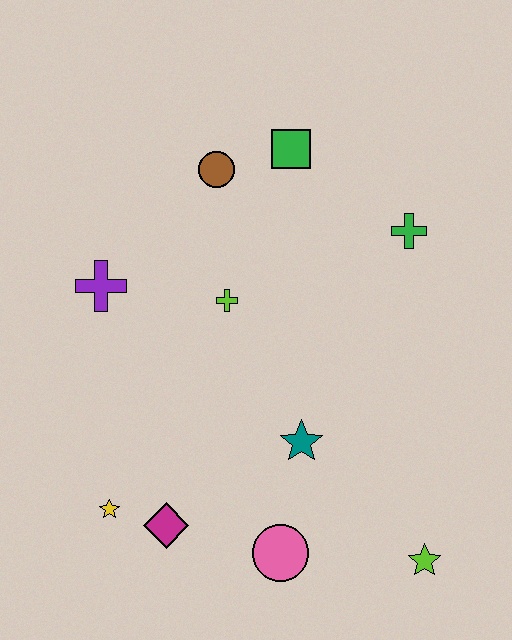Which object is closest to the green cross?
The green square is closest to the green cross.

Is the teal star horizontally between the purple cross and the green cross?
Yes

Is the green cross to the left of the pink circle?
No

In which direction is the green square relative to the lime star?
The green square is above the lime star.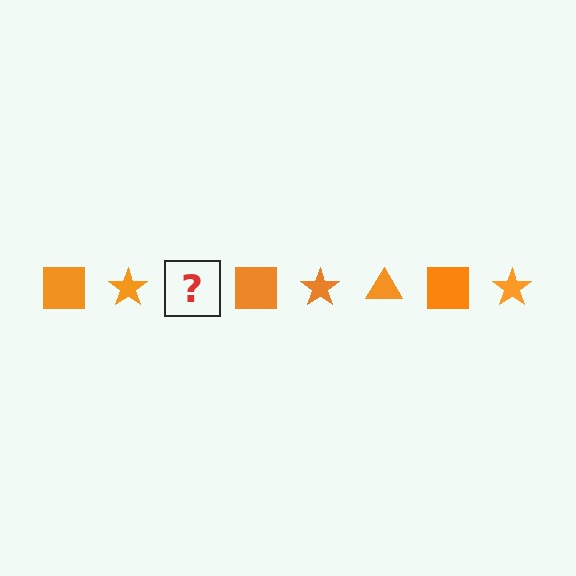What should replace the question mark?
The question mark should be replaced with an orange triangle.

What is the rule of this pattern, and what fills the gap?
The rule is that the pattern cycles through square, star, triangle shapes in orange. The gap should be filled with an orange triangle.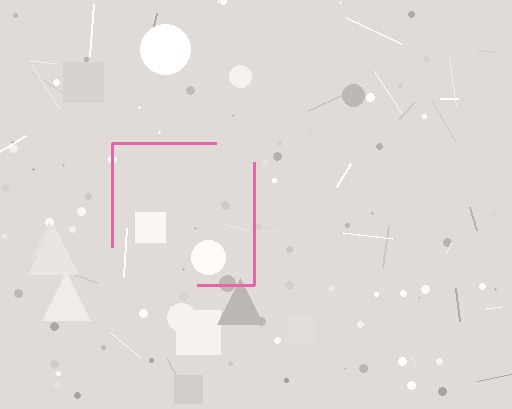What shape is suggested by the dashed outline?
The dashed outline suggests a square.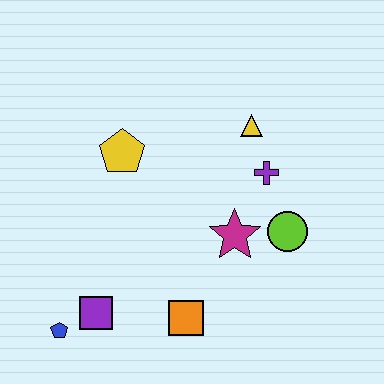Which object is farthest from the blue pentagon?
The yellow triangle is farthest from the blue pentagon.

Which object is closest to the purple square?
The blue pentagon is closest to the purple square.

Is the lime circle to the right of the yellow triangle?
Yes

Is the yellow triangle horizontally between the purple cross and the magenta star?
Yes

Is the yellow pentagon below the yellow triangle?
Yes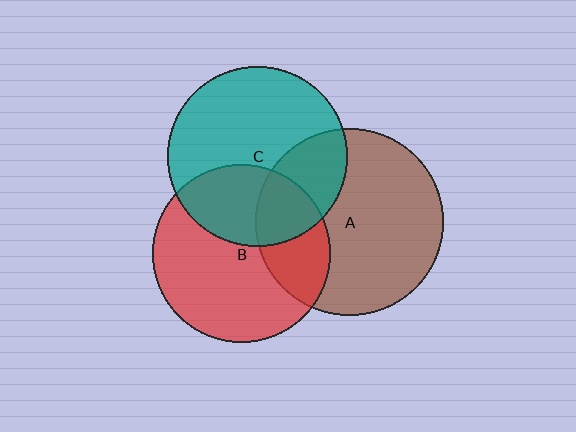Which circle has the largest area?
Circle A (brown).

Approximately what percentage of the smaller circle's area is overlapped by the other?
Approximately 30%.